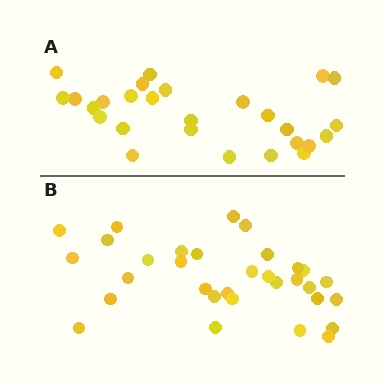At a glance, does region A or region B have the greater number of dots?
Region B (the bottom region) has more dots.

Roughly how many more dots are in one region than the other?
Region B has about 5 more dots than region A.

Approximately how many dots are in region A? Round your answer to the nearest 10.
About 30 dots. (The exact count is 27, which rounds to 30.)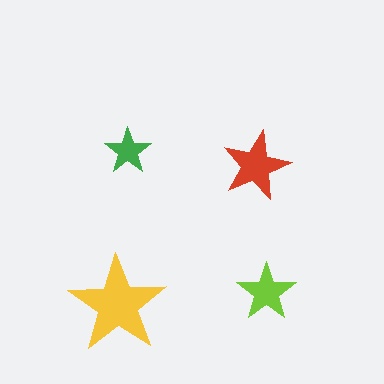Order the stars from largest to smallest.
the yellow one, the red one, the lime one, the green one.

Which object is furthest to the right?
The lime star is rightmost.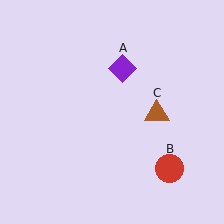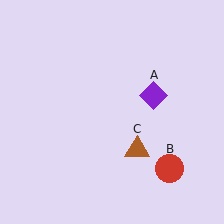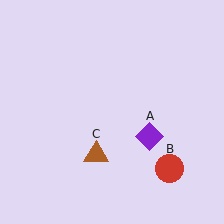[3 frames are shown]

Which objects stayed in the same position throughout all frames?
Red circle (object B) remained stationary.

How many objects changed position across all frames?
2 objects changed position: purple diamond (object A), brown triangle (object C).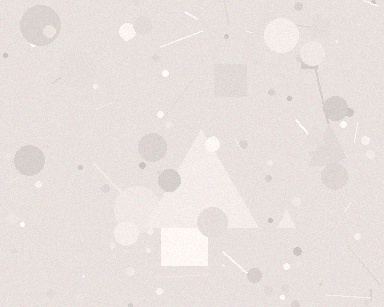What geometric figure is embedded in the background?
A triangle is embedded in the background.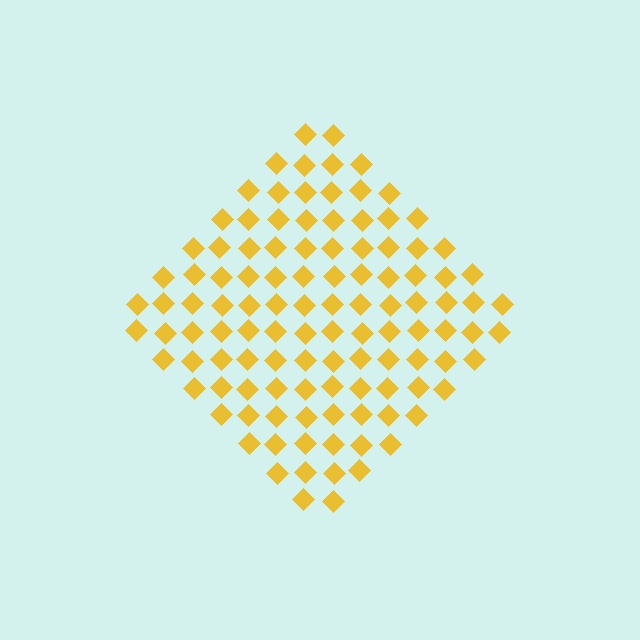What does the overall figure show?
The overall figure shows a diamond.